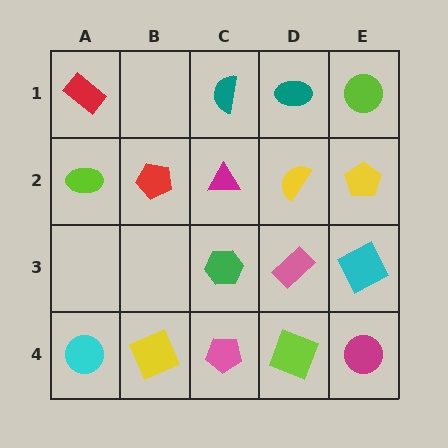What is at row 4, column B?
A yellow square.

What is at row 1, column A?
A red rectangle.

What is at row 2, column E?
A yellow pentagon.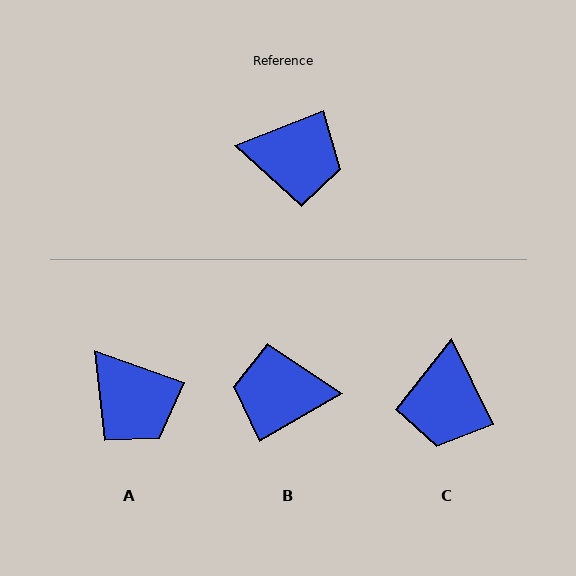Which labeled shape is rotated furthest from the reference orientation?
B, about 172 degrees away.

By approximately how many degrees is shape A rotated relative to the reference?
Approximately 41 degrees clockwise.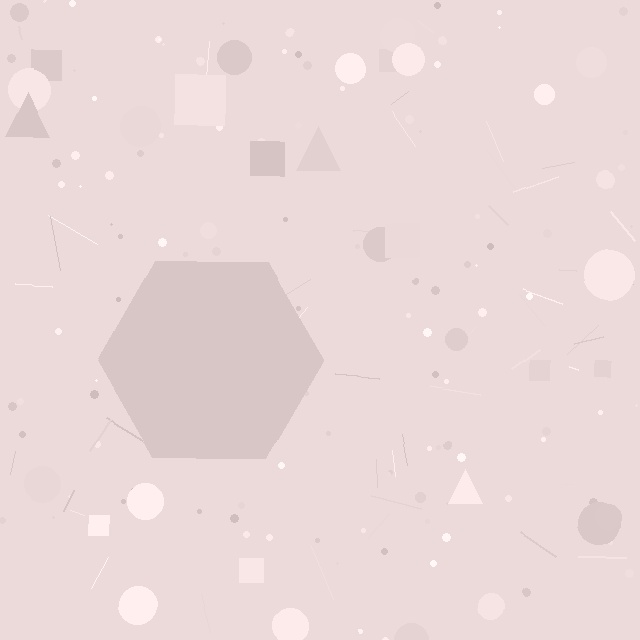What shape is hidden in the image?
A hexagon is hidden in the image.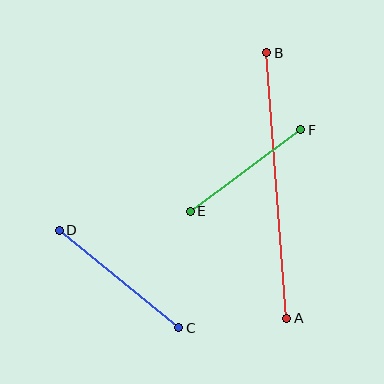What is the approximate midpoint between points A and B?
The midpoint is at approximately (277, 186) pixels.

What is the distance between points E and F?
The distance is approximately 138 pixels.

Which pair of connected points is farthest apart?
Points A and B are farthest apart.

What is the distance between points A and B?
The distance is approximately 267 pixels.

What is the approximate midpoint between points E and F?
The midpoint is at approximately (245, 170) pixels.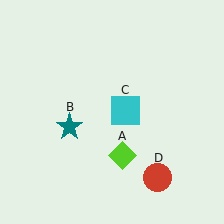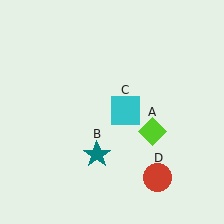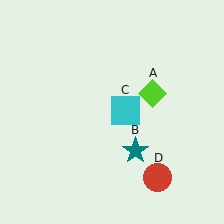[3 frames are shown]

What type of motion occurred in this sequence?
The lime diamond (object A), teal star (object B) rotated counterclockwise around the center of the scene.